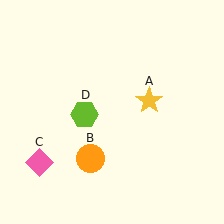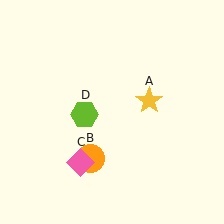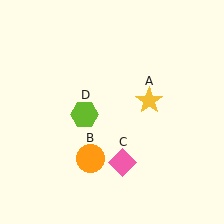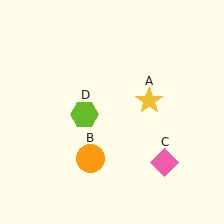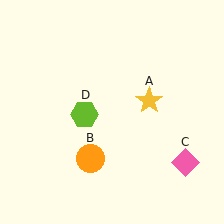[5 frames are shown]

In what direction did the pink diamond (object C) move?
The pink diamond (object C) moved right.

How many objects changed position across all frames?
1 object changed position: pink diamond (object C).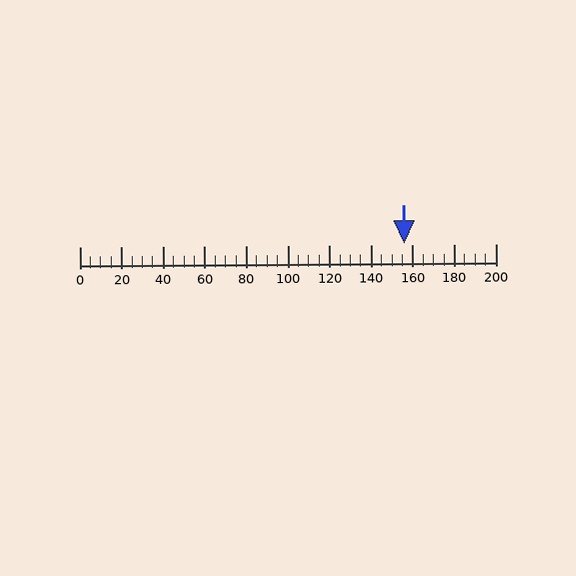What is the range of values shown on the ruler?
The ruler shows values from 0 to 200.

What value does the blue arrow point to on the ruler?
The blue arrow points to approximately 156.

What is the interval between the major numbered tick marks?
The major tick marks are spaced 20 units apart.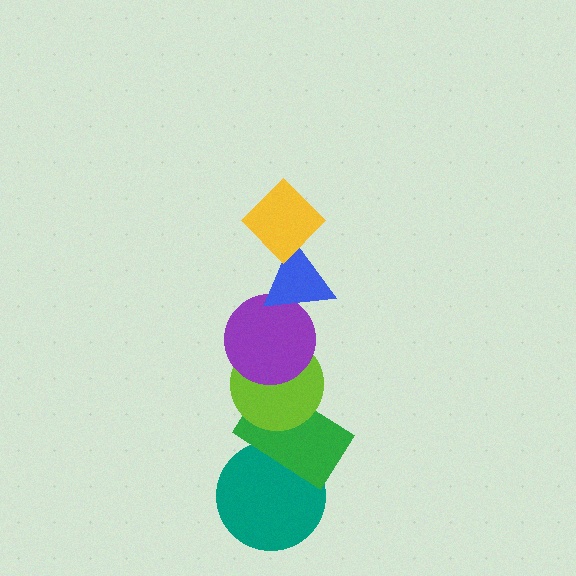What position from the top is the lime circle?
The lime circle is 4th from the top.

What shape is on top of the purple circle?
The blue triangle is on top of the purple circle.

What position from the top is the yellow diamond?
The yellow diamond is 1st from the top.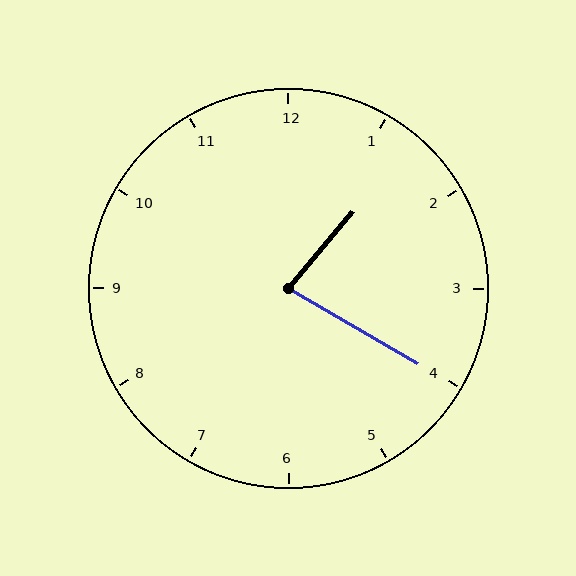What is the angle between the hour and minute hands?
Approximately 80 degrees.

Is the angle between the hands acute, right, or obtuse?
It is acute.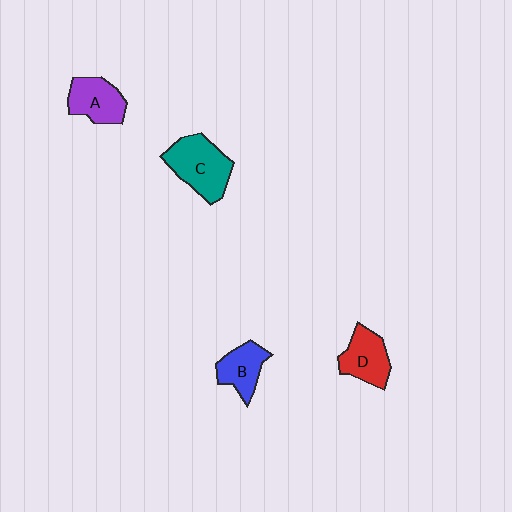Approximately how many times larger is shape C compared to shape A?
Approximately 1.4 times.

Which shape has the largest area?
Shape C (teal).